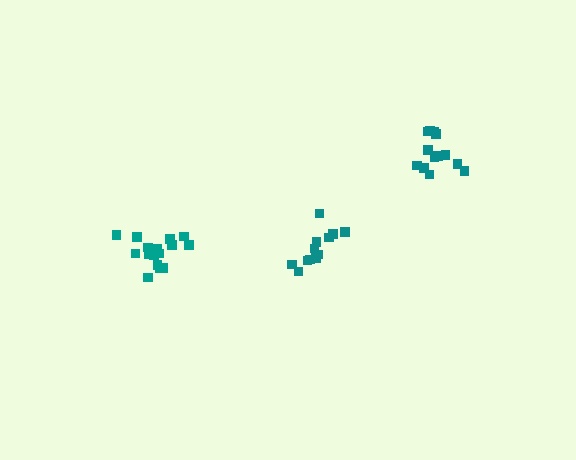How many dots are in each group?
Group 1: 13 dots, Group 2: 12 dots, Group 3: 16 dots (41 total).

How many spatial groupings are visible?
There are 3 spatial groupings.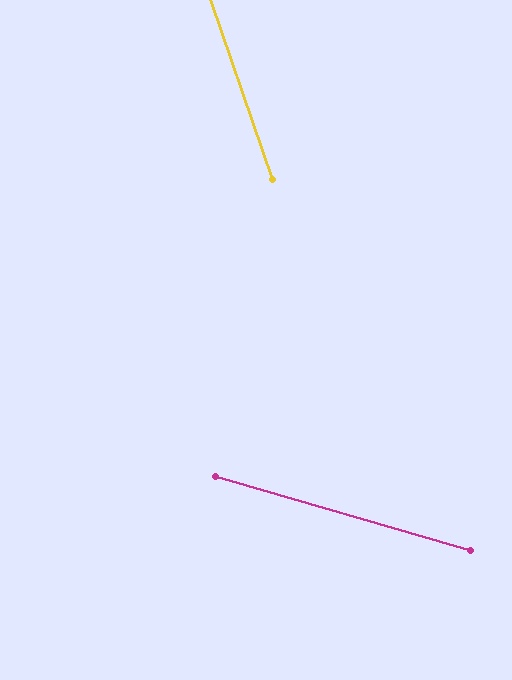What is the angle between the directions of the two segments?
Approximately 55 degrees.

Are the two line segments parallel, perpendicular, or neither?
Neither parallel nor perpendicular — they differ by about 55°.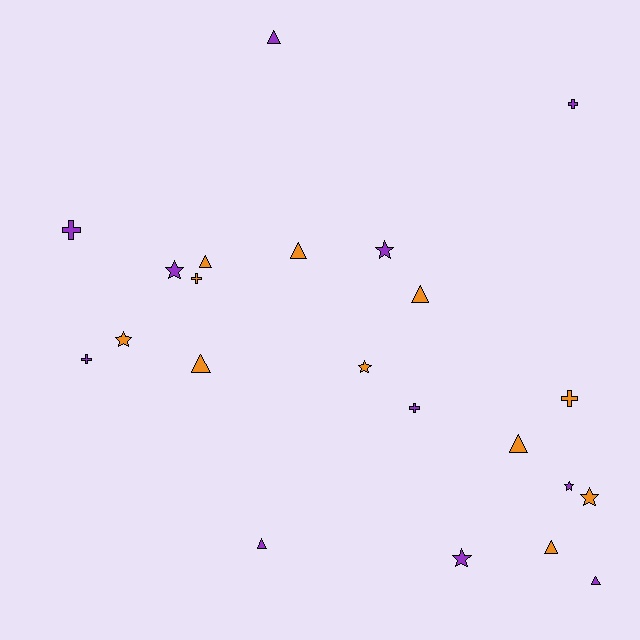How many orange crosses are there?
There are 2 orange crosses.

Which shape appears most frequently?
Triangle, with 9 objects.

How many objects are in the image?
There are 22 objects.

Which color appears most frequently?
Orange, with 11 objects.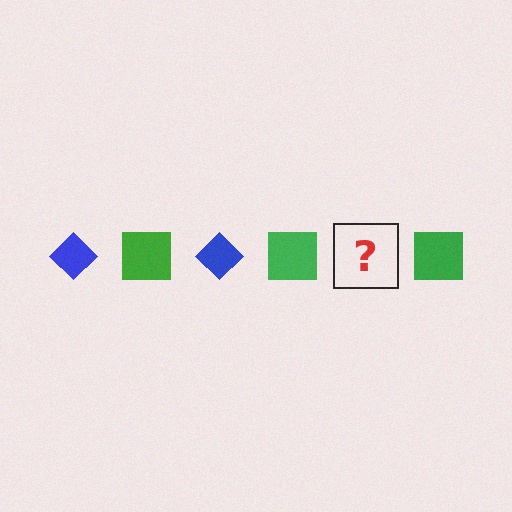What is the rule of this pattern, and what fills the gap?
The rule is that the pattern alternates between blue diamond and green square. The gap should be filled with a blue diamond.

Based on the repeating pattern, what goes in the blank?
The blank should be a blue diamond.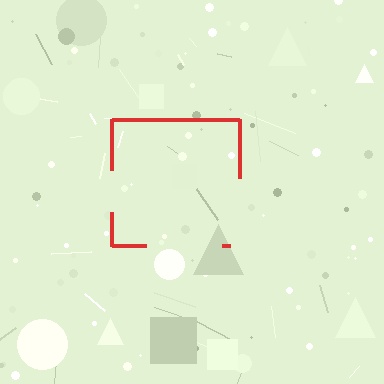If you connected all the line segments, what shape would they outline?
They would outline a square.